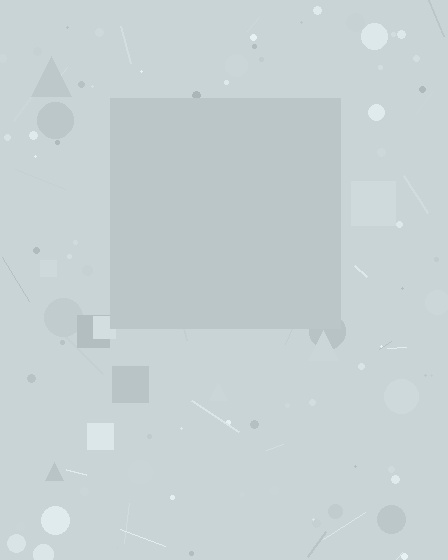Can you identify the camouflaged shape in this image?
The camouflaged shape is a square.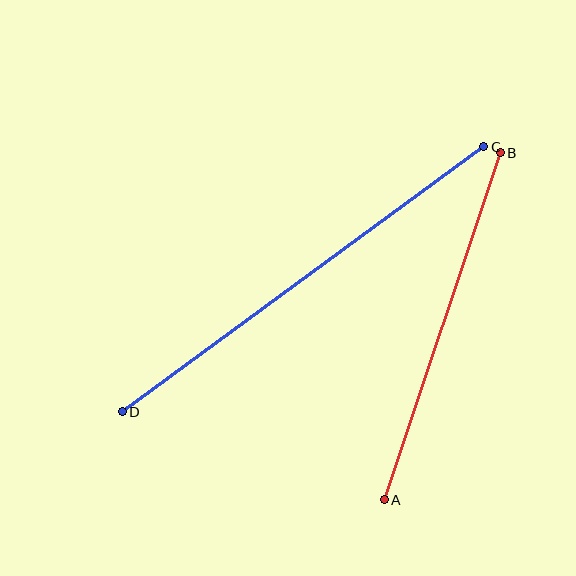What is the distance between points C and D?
The distance is approximately 449 pixels.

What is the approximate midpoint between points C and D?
The midpoint is at approximately (303, 279) pixels.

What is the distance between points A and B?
The distance is approximately 366 pixels.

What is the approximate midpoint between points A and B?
The midpoint is at approximately (442, 326) pixels.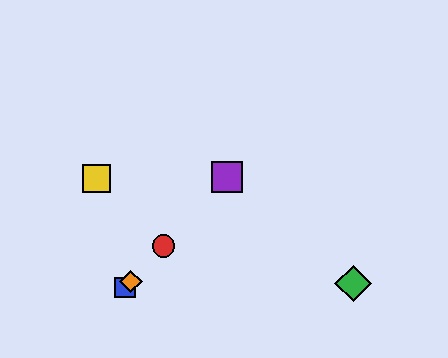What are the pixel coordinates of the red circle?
The red circle is at (163, 246).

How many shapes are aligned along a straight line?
4 shapes (the red circle, the blue square, the purple square, the orange diamond) are aligned along a straight line.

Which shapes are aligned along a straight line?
The red circle, the blue square, the purple square, the orange diamond are aligned along a straight line.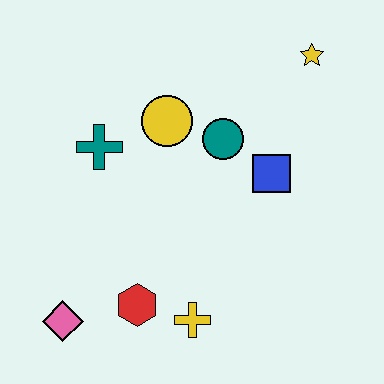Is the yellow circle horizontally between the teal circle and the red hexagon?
Yes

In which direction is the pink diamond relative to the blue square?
The pink diamond is to the left of the blue square.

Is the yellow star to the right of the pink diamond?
Yes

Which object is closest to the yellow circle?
The teal circle is closest to the yellow circle.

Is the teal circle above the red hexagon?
Yes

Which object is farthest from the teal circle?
The pink diamond is farthest from the teal circle.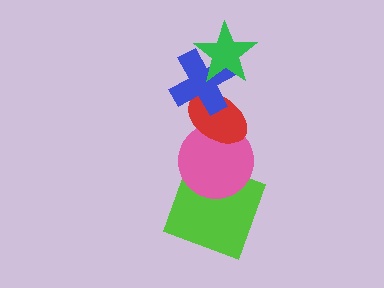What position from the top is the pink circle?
The pink circle is 4th from the top.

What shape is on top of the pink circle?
The red ellipse is on top of the pink circle.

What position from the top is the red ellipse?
The red ellipse is 3rd from the top.